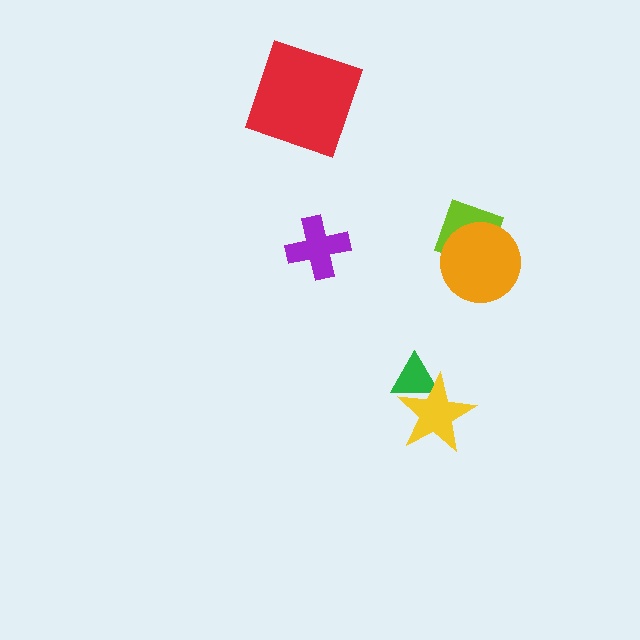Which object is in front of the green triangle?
The yellow star is in front of the green triangle.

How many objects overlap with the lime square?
1 object overlaps with the lime square.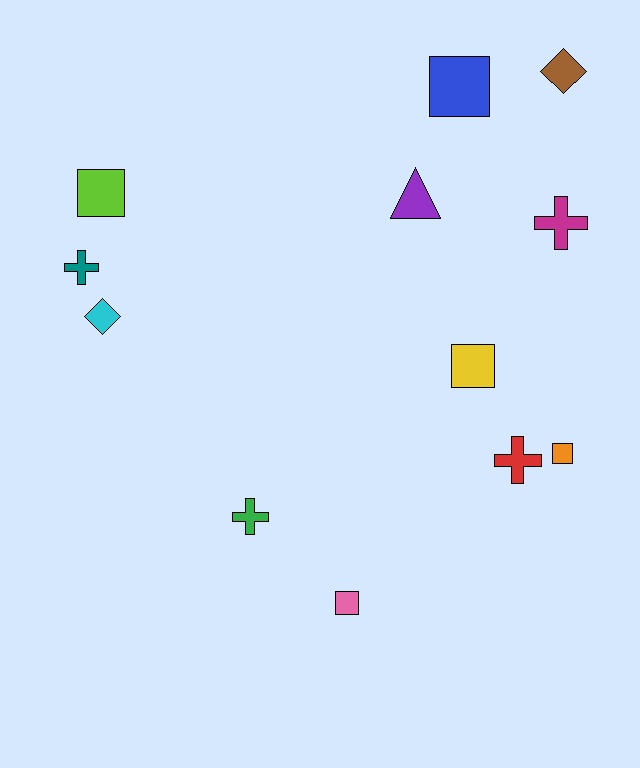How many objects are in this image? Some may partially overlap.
There are 12 objects.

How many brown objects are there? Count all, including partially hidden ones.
There is 1 brown object.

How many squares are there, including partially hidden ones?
There are 5 squares.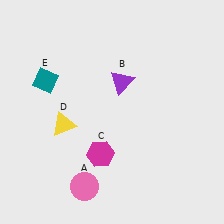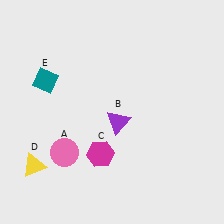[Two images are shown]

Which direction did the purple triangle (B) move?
The purple triangle (B) moved down.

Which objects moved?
The objects that moved are: the pink circle (A), the purple triangle (B), the yellow triangle (D).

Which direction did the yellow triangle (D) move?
The yellow triangle (D) moved down.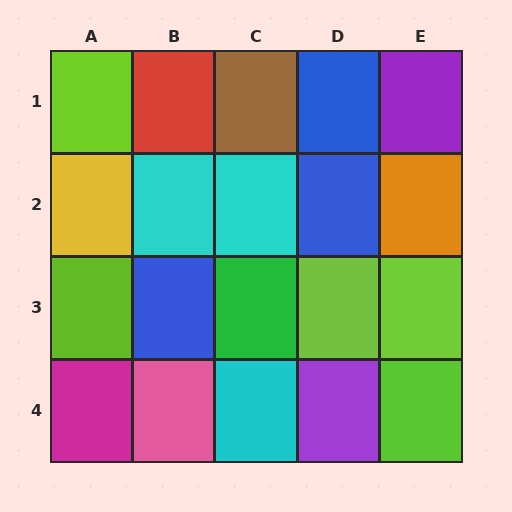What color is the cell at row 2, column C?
Cyan.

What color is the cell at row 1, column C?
Brown.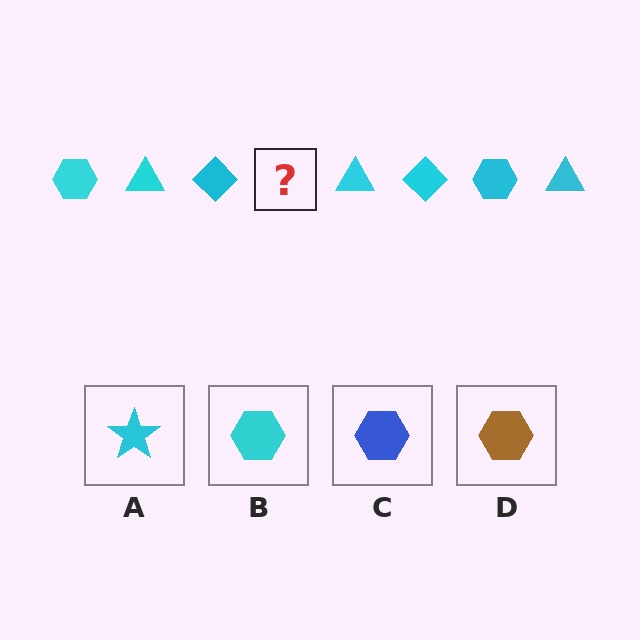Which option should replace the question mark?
Option B.